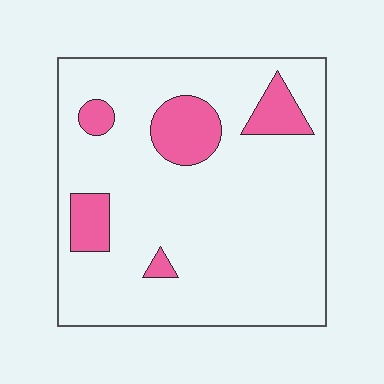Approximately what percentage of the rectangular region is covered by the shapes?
Approximately 15%.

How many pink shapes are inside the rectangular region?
5.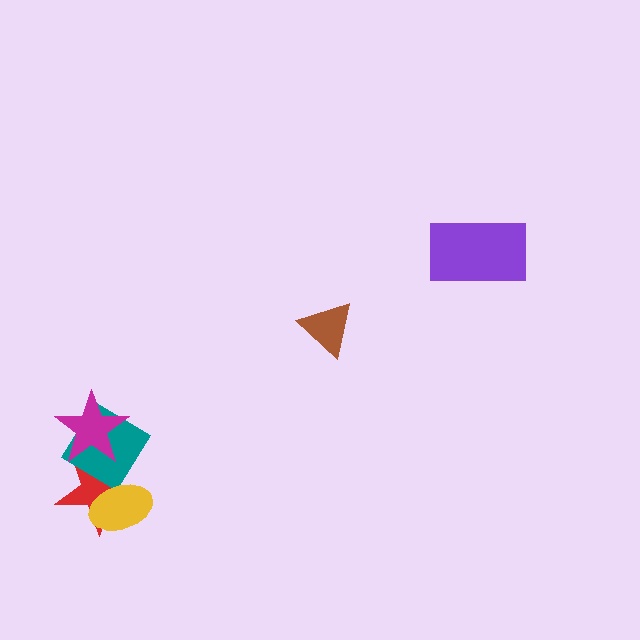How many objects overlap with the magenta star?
2 objects overlap with the magenta star.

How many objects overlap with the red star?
3 objects overlap with the red star.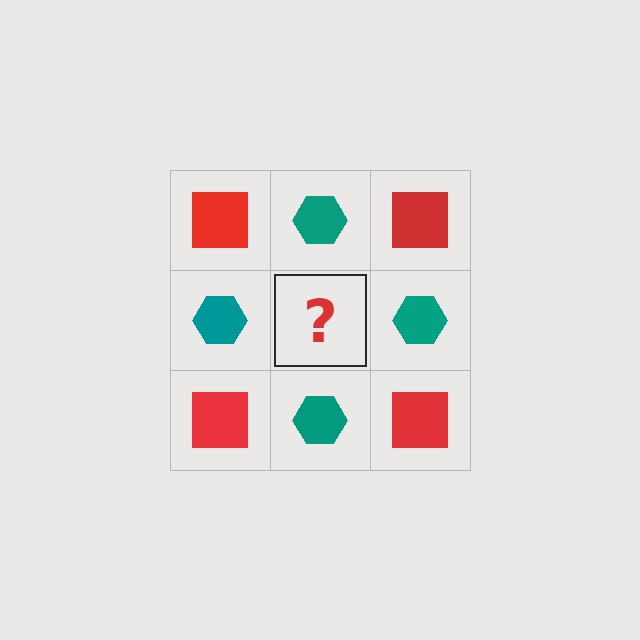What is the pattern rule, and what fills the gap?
The rule is that it alternates red square and teal hexagon in a checkerboard pattern. The gap should be filled with a red square.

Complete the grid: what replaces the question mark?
The question mark should be replaced with a red square.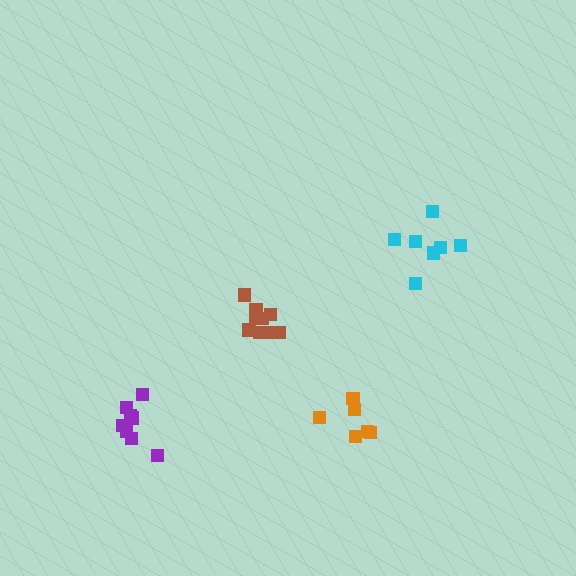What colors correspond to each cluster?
The clusters are colored: orange, purple, brown, cyan.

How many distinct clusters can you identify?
There are 4 distinct clusters.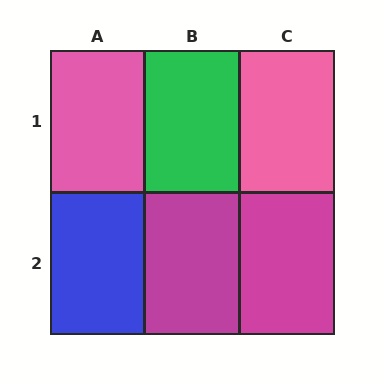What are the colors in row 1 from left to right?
Pink, green, pink.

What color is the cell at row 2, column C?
Magenta.